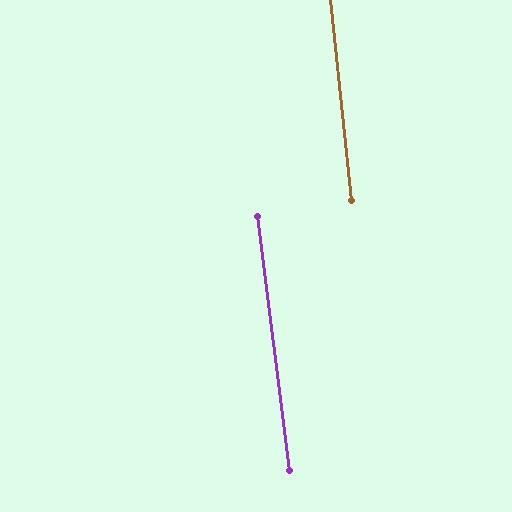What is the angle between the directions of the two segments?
Approximately 1 degree.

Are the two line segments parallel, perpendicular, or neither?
Parallel — their directions differ by only 1.1°.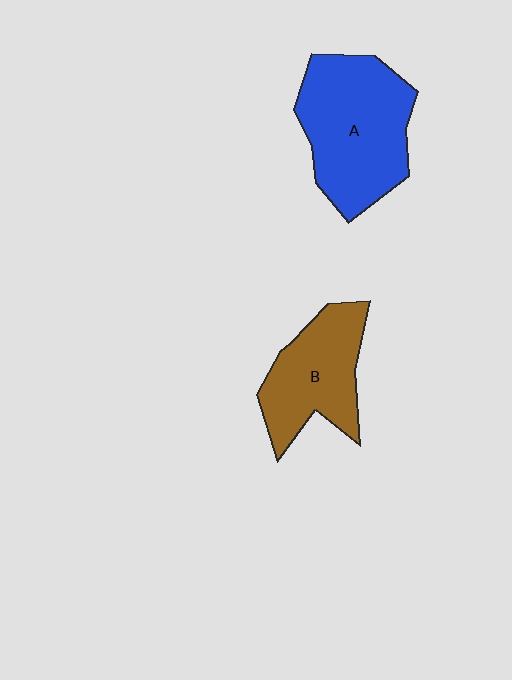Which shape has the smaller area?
Shape B (brown).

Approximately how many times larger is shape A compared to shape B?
Approximately 1.4 times.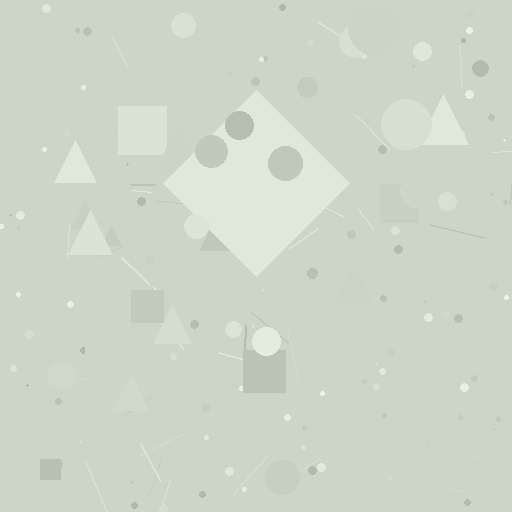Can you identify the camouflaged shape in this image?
The camouflaged shape is a diamond.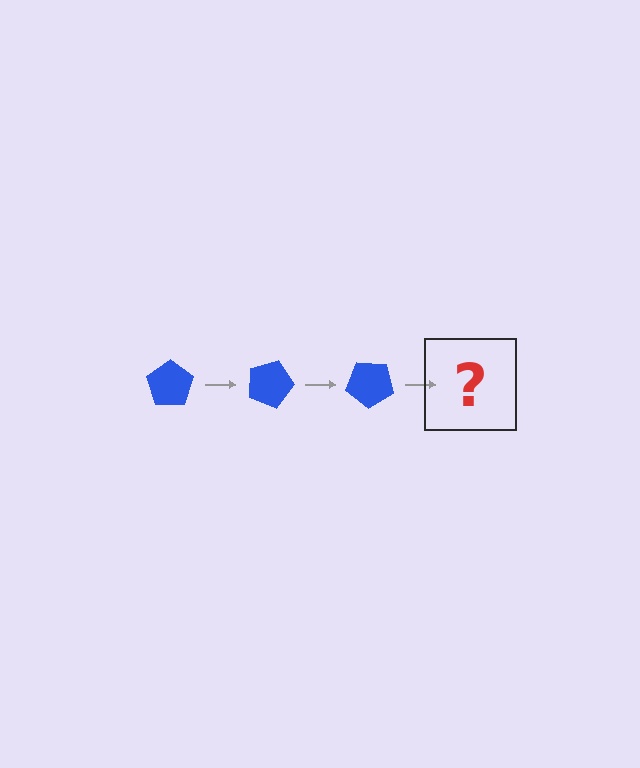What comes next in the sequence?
The next element should be a blue pentagon rotated 60 degrees.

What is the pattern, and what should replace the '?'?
The pattern is that the pentagon rotates 20 degrees each step. The '?' should be a blue pentagon rotated 60 degrees.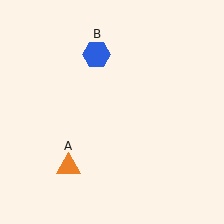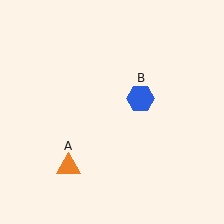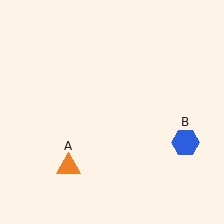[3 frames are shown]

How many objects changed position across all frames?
1 object changed position: blue hexagon (object B).